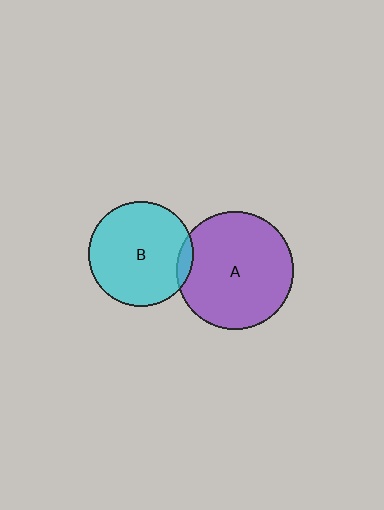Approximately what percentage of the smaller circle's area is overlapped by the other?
Approximately 5%.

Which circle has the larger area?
Circle A (purple).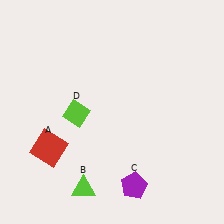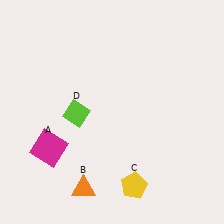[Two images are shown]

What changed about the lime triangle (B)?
In Image 1, B is lime. In Image 2, it changed to orange.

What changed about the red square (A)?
In Image 1, A is red. In Image 2, it changed to magenta.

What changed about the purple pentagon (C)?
In Image 1, C is purple. In Image 2, it changed to yellow.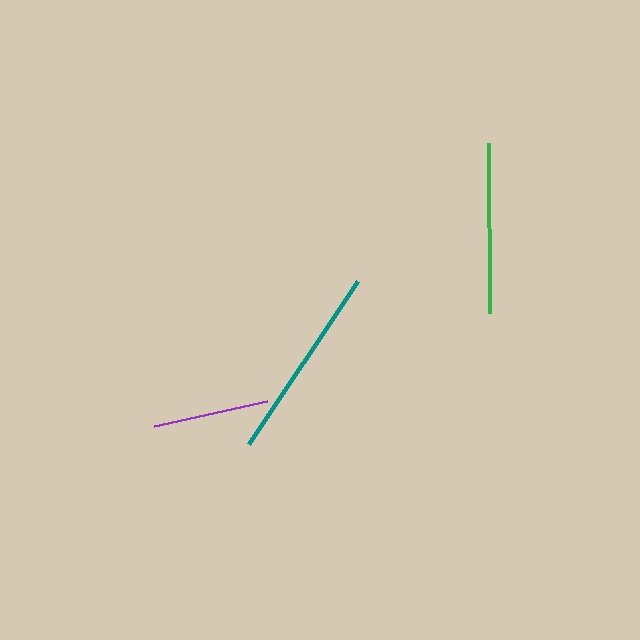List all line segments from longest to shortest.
From longest to shortest: teal, green, purple.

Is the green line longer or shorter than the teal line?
The teal line is longer than the green line.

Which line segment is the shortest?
The purple line is the shortest at approximately 116 pixels.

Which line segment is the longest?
The teal line is the longest at approximately 196 pixels.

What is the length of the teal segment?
The teal segment is approximately 196 pixels long.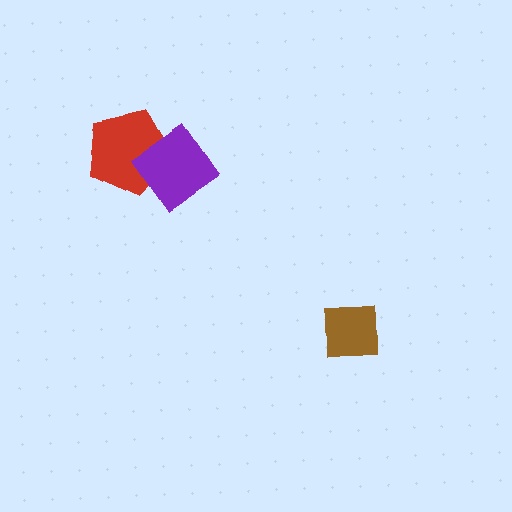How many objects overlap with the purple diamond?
1 object overlaps with the purple diamond.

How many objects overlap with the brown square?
0 objects overlap with the brown square.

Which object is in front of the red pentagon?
The purple diamond is in front of the red pentagon.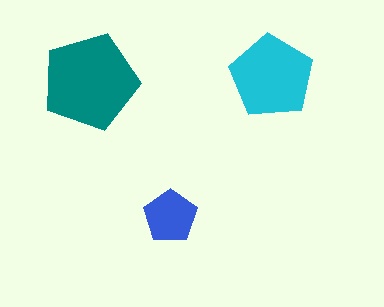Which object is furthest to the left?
The teal pentagon is leftmost.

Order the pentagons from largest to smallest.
the teal one, the cyan one, the blue one.